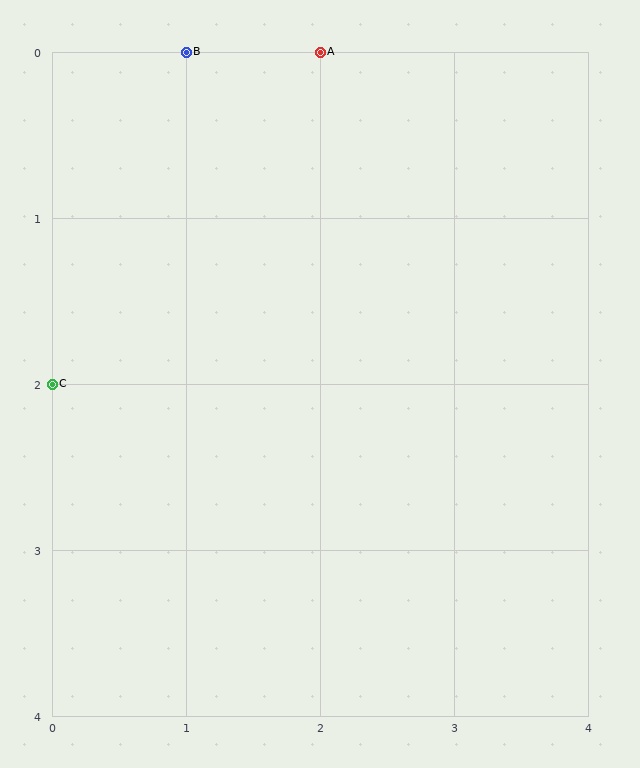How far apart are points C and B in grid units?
Points C and B are 1 column and 2 rows apart (about 2.2 grid units diagonally).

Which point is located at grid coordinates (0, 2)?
Point C is at (0, 2).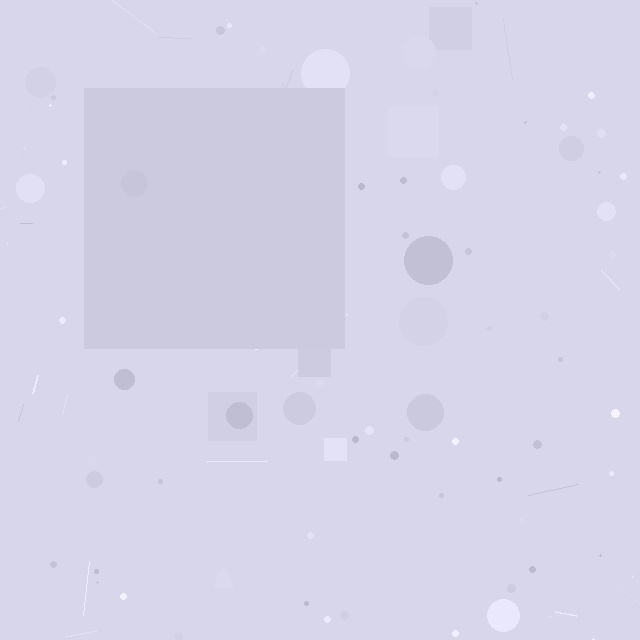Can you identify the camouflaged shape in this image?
The camouflaged shape is a square.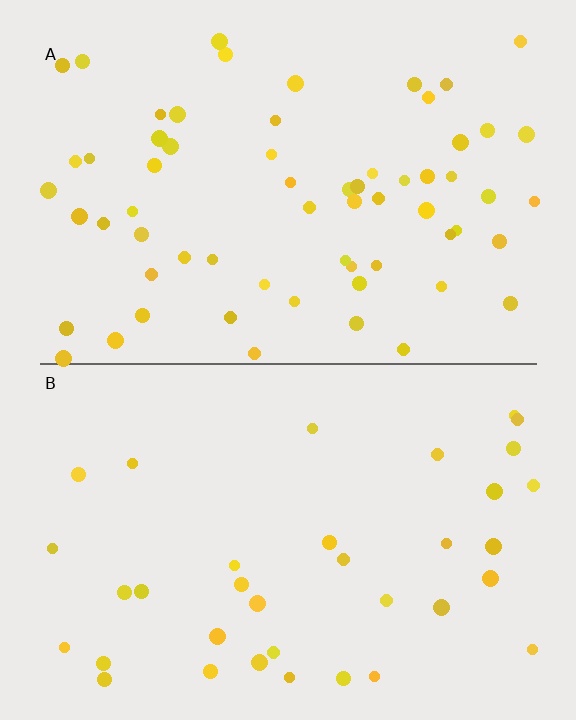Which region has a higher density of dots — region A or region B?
A (the top).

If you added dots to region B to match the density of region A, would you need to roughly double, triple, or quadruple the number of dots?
Approximately double.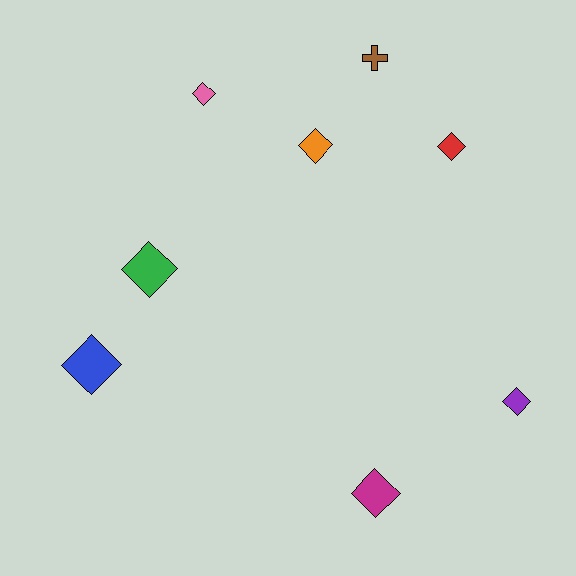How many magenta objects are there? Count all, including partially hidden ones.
There is 1 magenta object.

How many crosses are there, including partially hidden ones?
There is 1 cross.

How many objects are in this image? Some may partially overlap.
There are 8 objects.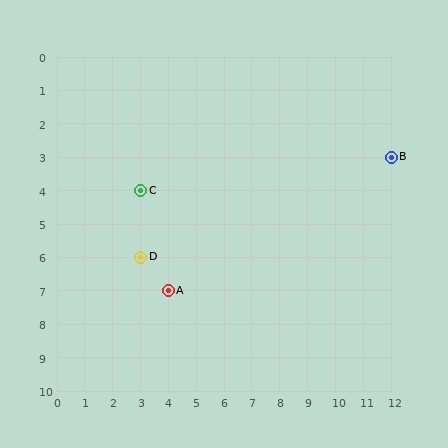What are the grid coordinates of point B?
Point B is at grid coordinates (12, 3).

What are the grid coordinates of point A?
Point A is at grid coordinates (4, 7).